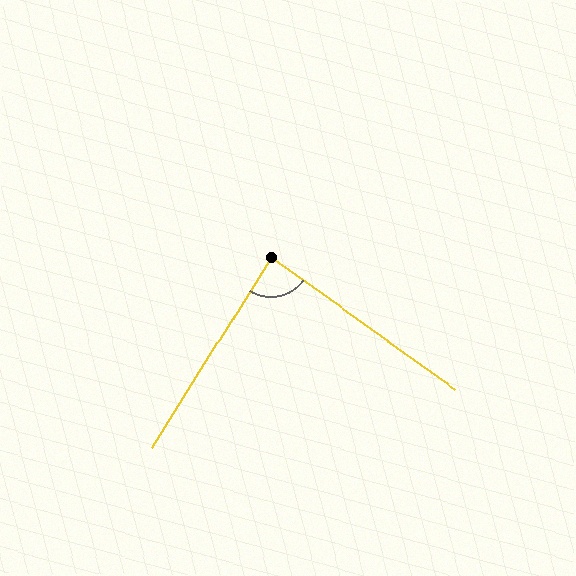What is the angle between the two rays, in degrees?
Approximately 86 degrees.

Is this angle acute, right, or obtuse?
It is approximately a right angle.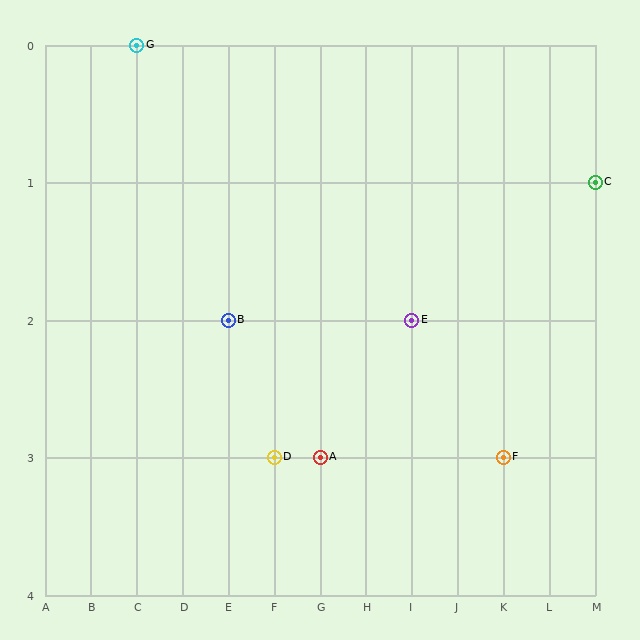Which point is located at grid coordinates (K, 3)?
Point F is at (K, 3).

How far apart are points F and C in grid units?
Points F and C are 2 columns and 2 rows apart (about 2.8 grid units diagonally).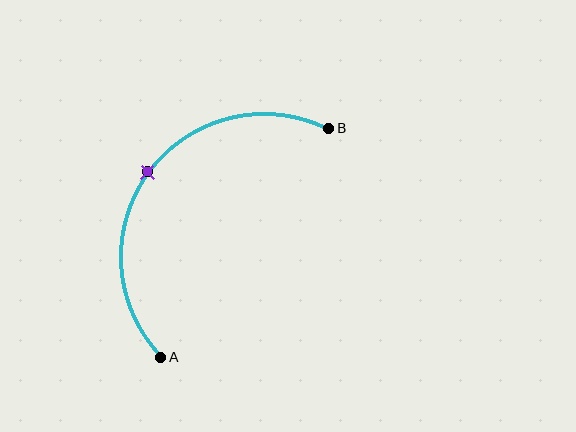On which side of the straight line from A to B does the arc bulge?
The arc bulges above and to the left of the straight line connecting A and B.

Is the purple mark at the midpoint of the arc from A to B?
Yes. The purple mark lies on the arc at equal arc-length from both A and B — it is the arc midpoint.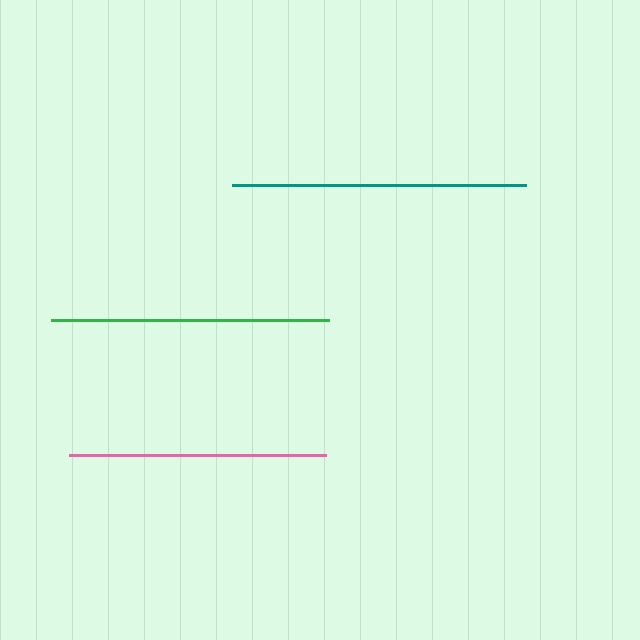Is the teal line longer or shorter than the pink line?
The teal line is longer than the pink line.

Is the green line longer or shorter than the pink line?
The green line is longer than the pink line.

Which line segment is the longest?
The teal line is the longest at approximately 295 pixels.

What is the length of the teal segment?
The teal segment is approximately 295 pixels long.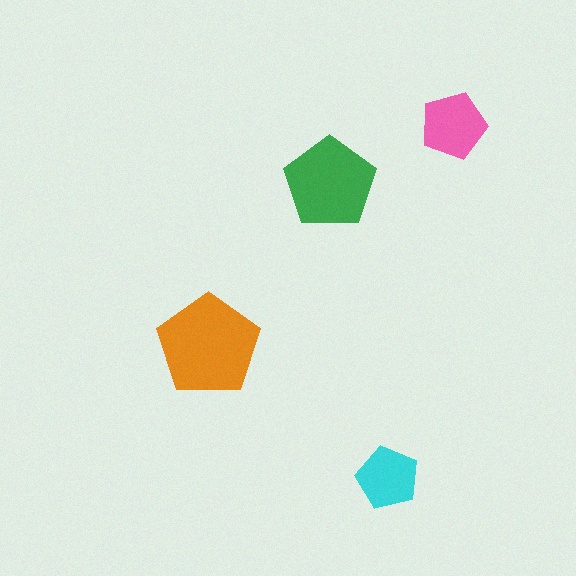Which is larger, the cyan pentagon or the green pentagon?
The green one.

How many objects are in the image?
There are 4 objects in the image.